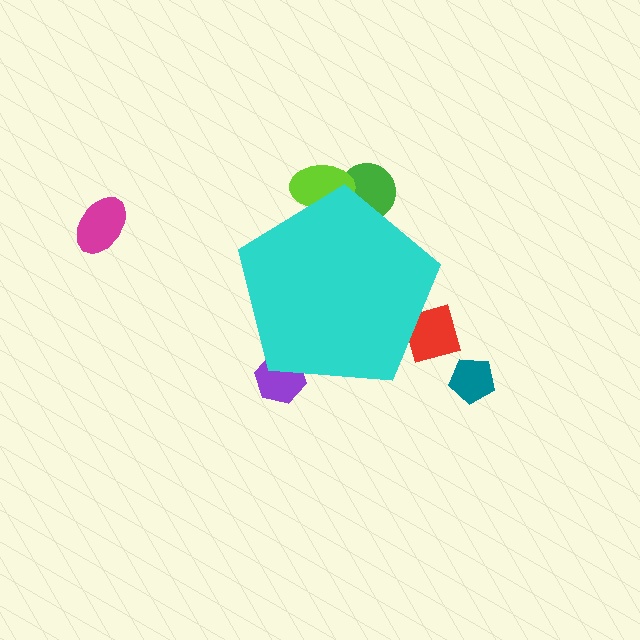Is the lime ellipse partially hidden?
Yes, the lime ellipse is partially hidden behind the cyan pentagon.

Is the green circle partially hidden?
Yes, the green circle is partially hidden behind the cyan pentagon.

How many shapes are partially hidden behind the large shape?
4 shapes are partially hidden.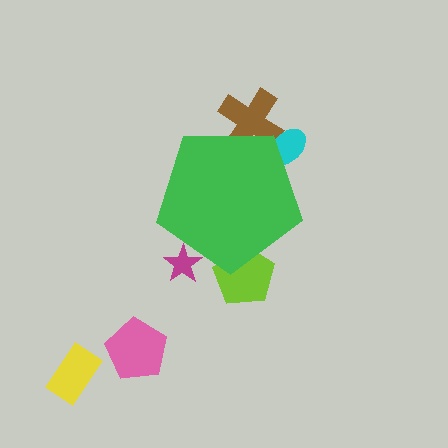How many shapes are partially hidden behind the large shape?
4 shapes are partially hidden.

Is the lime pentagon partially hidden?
Yes, the lime pentagon is partially hidden behind the green pentagon.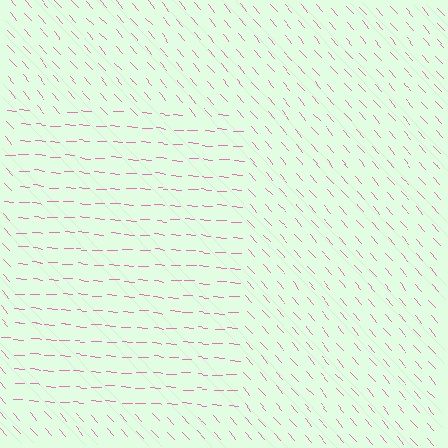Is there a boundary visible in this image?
Yes, there is a texture boundary formed by a change in line orientation.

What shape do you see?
I see a rectangle.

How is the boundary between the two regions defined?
The boundary is defined purely by a change in line orientation (approximately 45 degrees difference). All lines are the same color and thickness.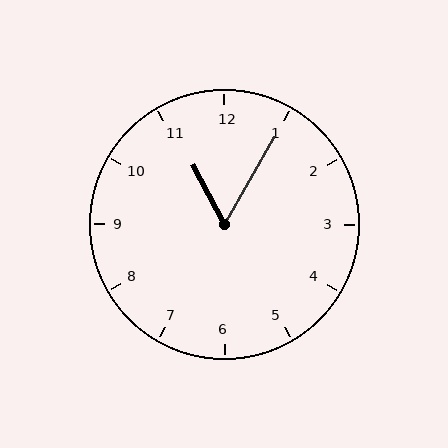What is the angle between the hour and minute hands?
Approximately 58 degrees.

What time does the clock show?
11:05.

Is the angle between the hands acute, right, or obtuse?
It is acute.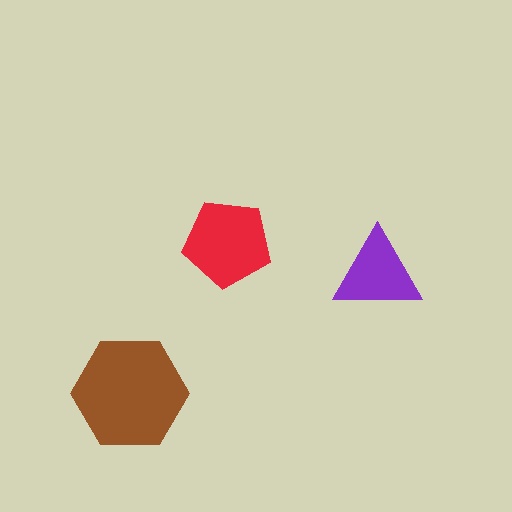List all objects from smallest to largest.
The purple triangle, the red pentagon, the brown hexagon.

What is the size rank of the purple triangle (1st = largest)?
3rd.